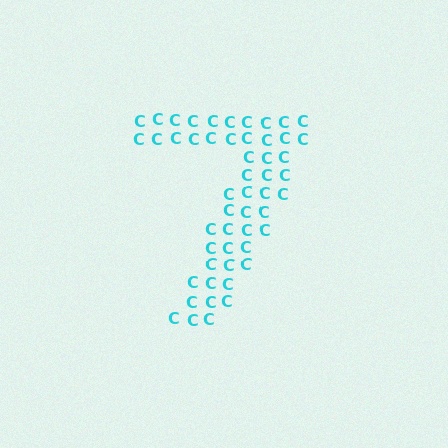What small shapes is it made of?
It is made of small letter C's.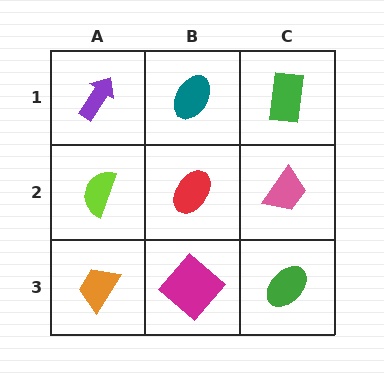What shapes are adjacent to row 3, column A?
A lime semicircle (row 2, column A), a magenta diamond (row 3, column B).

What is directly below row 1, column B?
A red ellipse.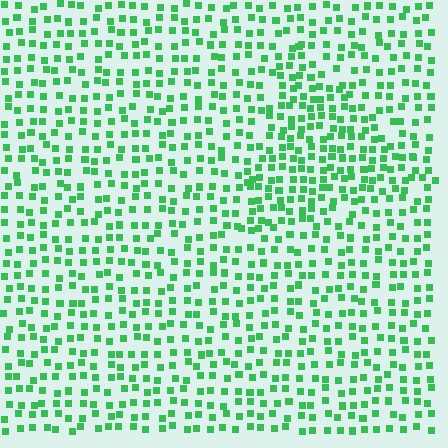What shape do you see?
I see a triangle.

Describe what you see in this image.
The image contains small green elements arranged at two different densities. A triangle-shaped region is visible where the elements are more densely packed than the surrounding area.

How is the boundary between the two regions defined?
The boundary is defined by a change in element density (approximately 1.6x ratio). All elements are the same color, size, and shape.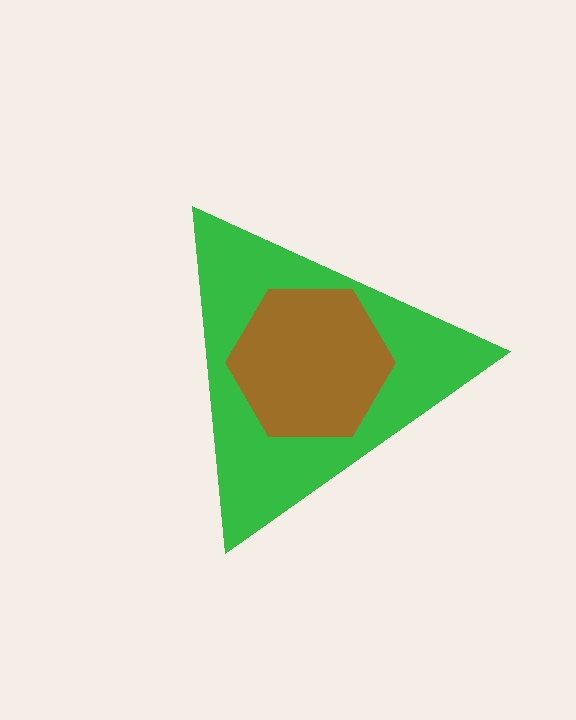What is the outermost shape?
The green triangle.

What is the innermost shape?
The brown hexagon.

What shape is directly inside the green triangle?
The brown hexagon.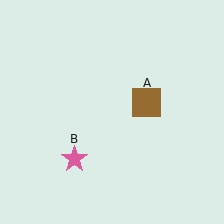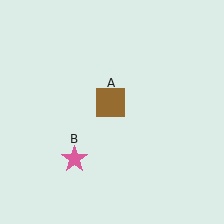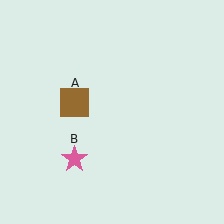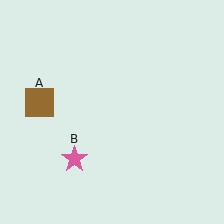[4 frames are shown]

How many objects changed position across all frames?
1 object changed position: brown square (object A).